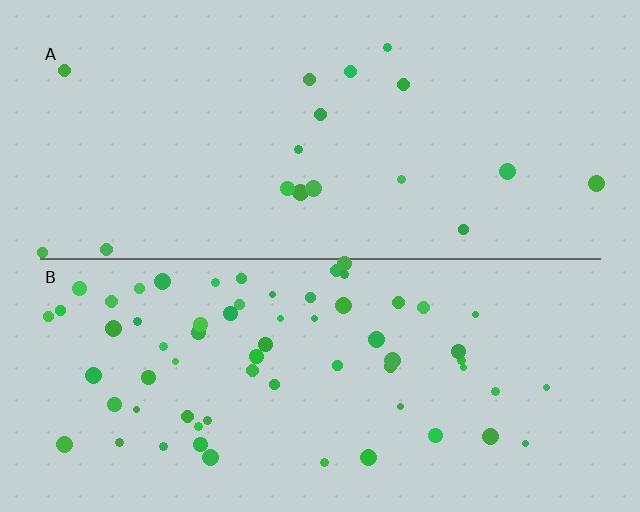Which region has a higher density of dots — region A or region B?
B (the bottom).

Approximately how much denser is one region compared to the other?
Approximately 3.7× — region B over region A.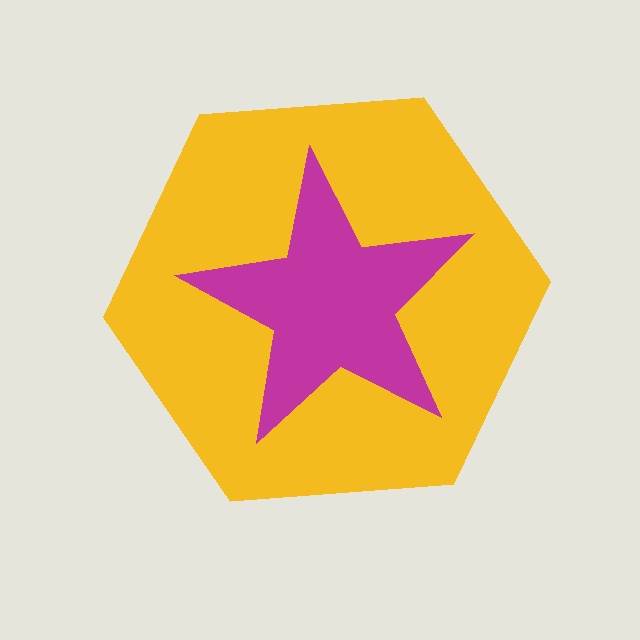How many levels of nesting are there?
2.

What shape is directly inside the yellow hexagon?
The magenta star.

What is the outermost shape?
The yellow hexagon.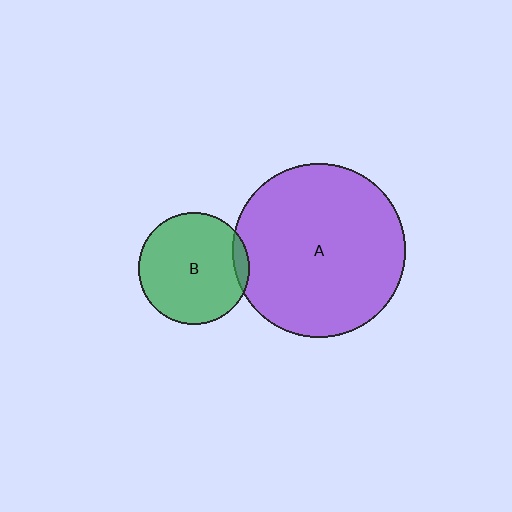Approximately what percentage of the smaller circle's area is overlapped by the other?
Approximately 5%.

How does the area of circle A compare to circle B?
Approximately 2.4 times.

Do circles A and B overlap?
Yes.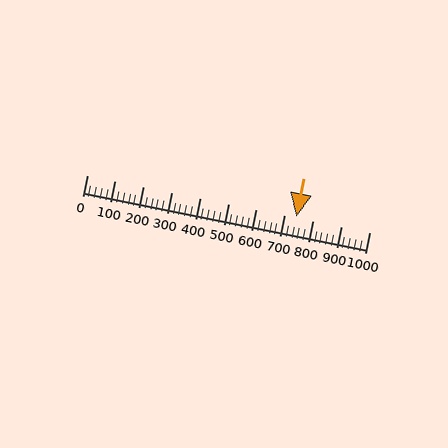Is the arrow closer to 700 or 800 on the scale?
The arrow is closer to 700.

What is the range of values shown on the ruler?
The ruler shows values from 0 to 1000.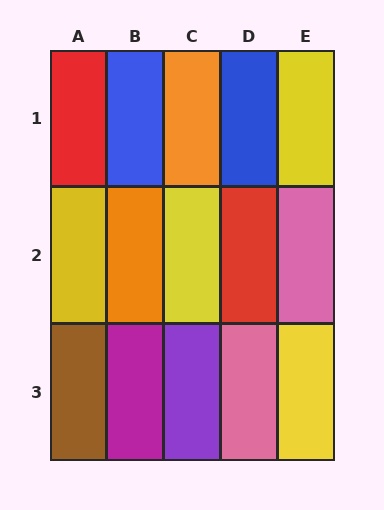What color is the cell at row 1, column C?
Orange.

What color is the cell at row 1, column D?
Blue.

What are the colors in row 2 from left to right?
Yellow, orange, yellow, red, pink.